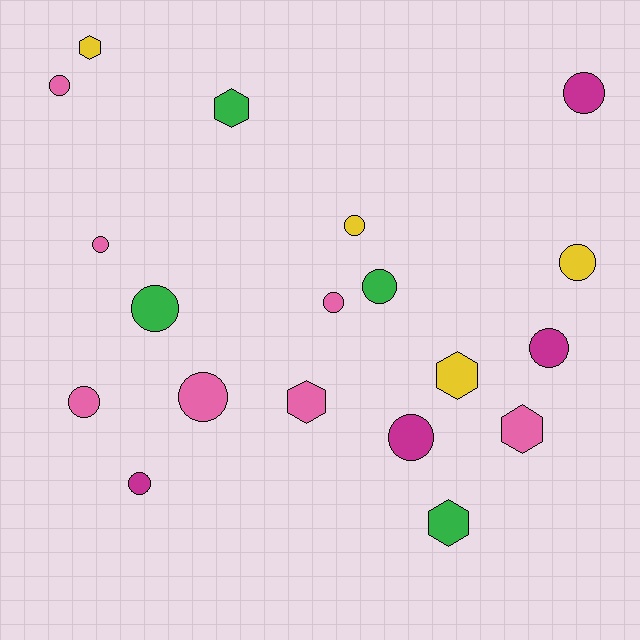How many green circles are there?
There are 2 green circles.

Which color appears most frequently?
Pink, with 7 objects.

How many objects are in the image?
There are 19 objects.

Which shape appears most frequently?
Circle, with 13 objects.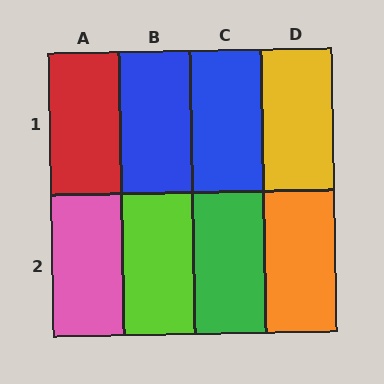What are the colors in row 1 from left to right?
Red, blue, blue, yellow.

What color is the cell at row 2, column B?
Lime.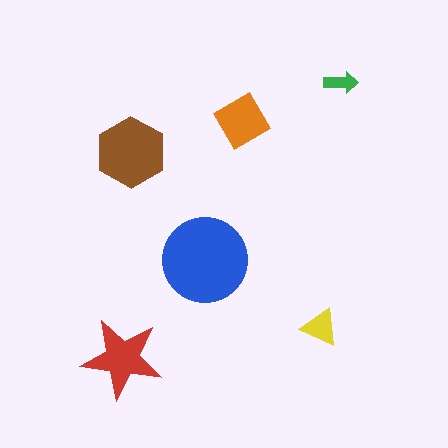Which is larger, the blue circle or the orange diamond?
The blue circle.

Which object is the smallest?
The green arrow.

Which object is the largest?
The blue circle.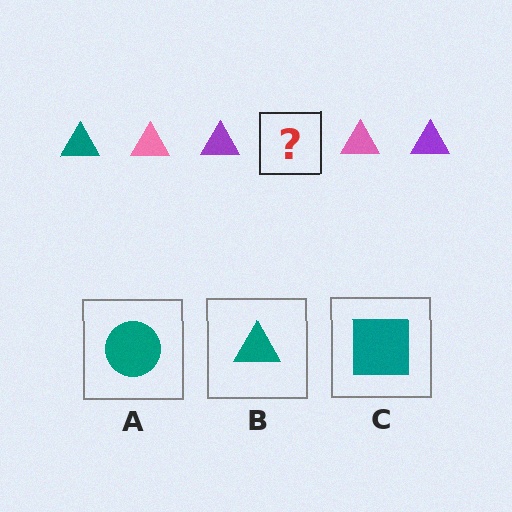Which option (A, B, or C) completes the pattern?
B.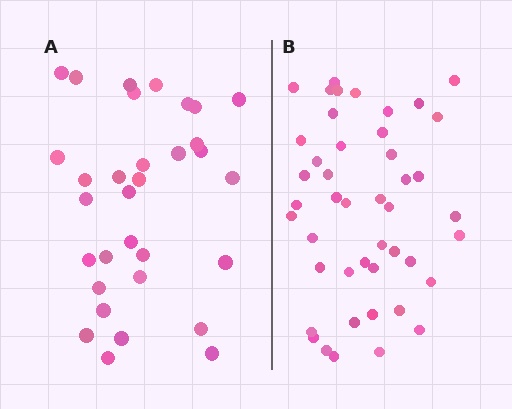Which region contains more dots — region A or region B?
Region B (the right region) has more dots.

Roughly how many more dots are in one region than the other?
Region B has approximately 15 more dots than region A.